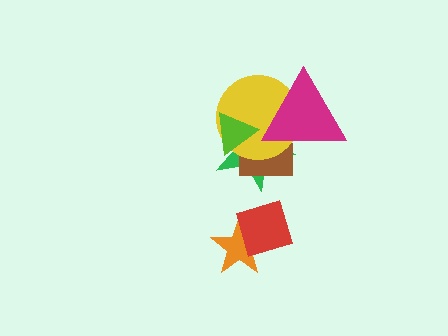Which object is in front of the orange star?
The red diamond is in front of the orange star.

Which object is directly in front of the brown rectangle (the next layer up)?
The yellow circle is directly in front of the brown rectangle.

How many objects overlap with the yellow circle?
4 objects overlap with the yellow circle.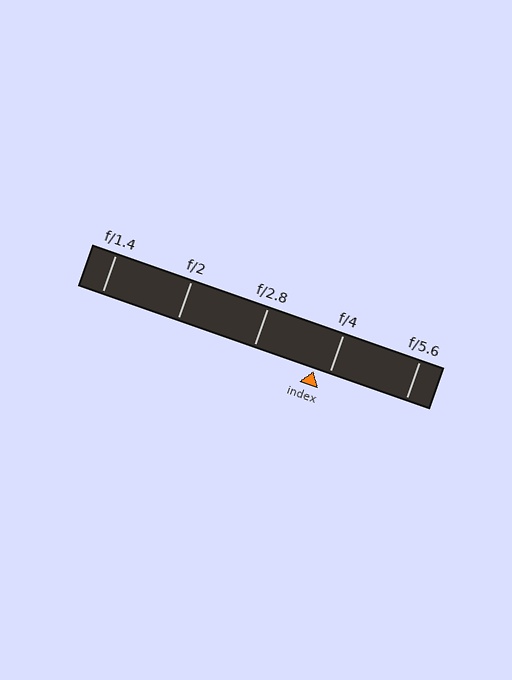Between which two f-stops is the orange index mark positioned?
The index mark is between f/2.8 and f/4.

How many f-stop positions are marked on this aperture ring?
There are 5 f-stop positions marked.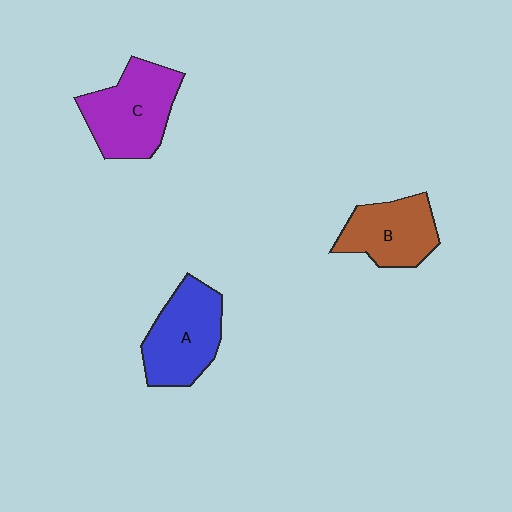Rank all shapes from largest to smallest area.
From largest to smallest: C (purple), A (blue), B (brown).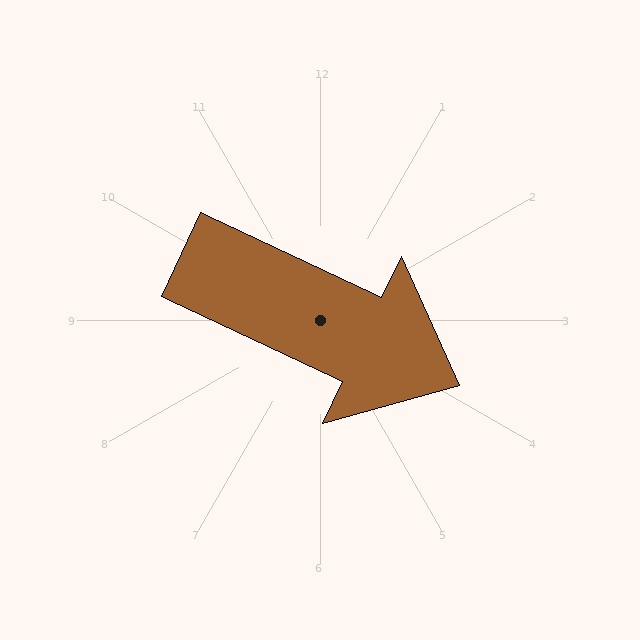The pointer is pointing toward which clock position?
Roughly 4 o'clock.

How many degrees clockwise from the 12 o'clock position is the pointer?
Approximately 115 degrees.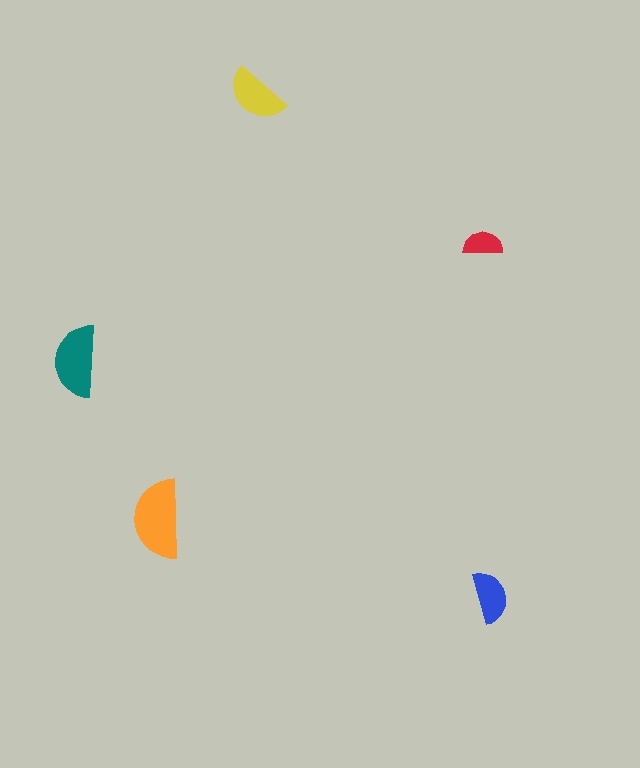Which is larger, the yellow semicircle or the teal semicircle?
The teal one.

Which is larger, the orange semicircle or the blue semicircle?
The orange one.